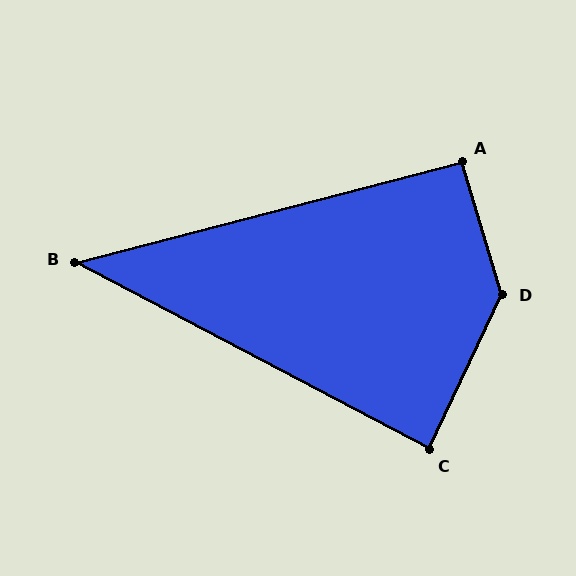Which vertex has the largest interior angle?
D, at approximately 138 degrees.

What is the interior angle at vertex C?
Approximately 87 degrees (approximately right).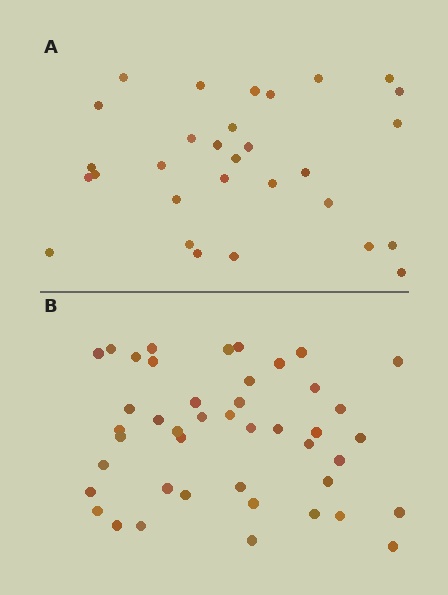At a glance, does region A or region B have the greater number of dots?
Region B (the bottom region) has more dots.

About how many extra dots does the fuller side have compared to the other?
Region B has approximately 15 more dots than region A.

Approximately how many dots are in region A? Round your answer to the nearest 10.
About 30 dots.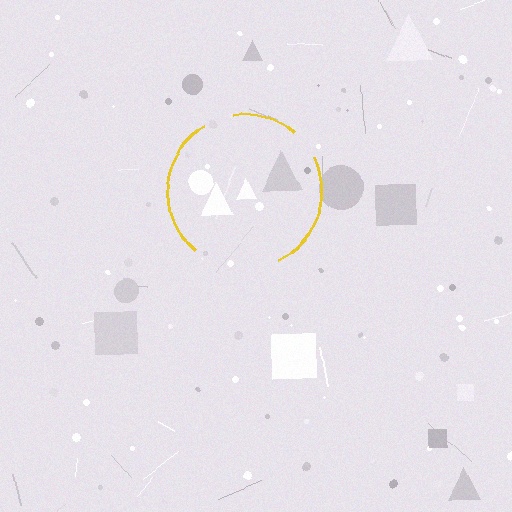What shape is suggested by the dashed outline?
The dashed outline suggests a circle.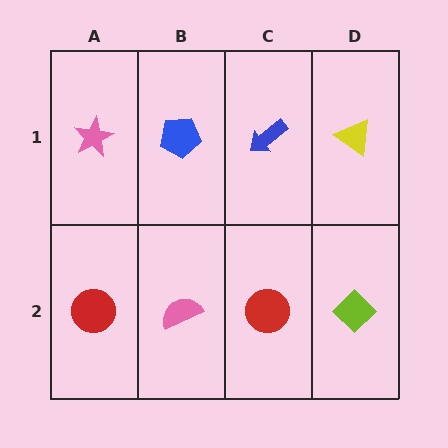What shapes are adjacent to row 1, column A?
A red circle (row 2, column A), a blue pentagon (row 1, column B).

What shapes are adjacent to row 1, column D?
A lime diamond (row 2, column D), a blue arrow (row 1, column C).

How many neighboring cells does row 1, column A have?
2.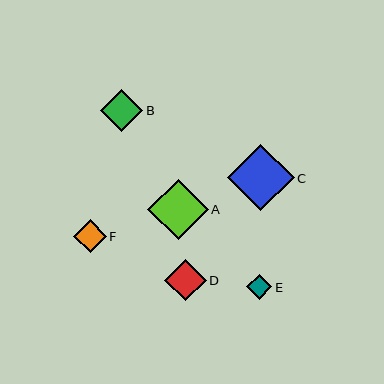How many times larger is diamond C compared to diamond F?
Diamond C is approximately 2.0 times the size of diamond F.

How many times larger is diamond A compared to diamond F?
Diamond A is approximately 1.8 times the size of diamond F.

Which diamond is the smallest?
Diamond E is the smallest with a size of approximately 25 pixels.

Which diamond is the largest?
Diamond C is the largest with a size of approximately 67 pixels.